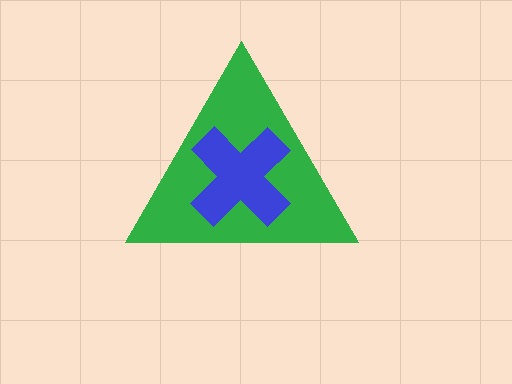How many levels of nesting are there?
2.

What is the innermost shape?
The blue cross.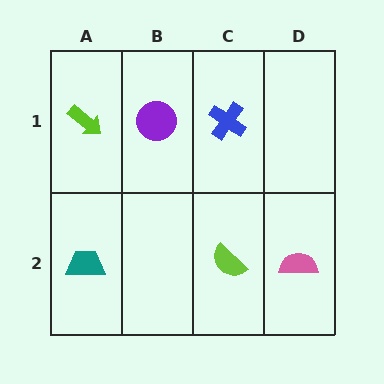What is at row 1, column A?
A lime arrow.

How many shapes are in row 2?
3 shapes.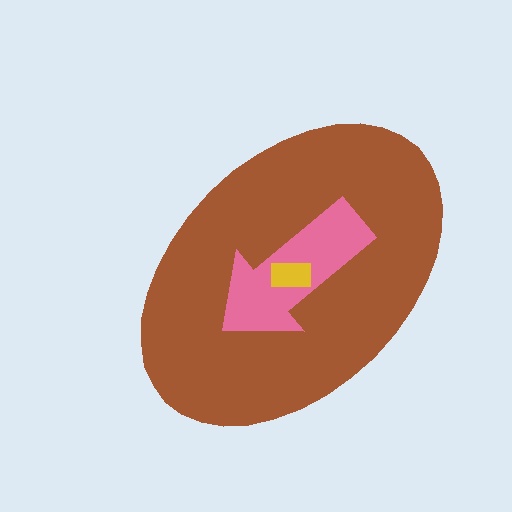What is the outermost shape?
The brown ellipse.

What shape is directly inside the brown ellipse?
The pink arrow.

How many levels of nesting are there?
3.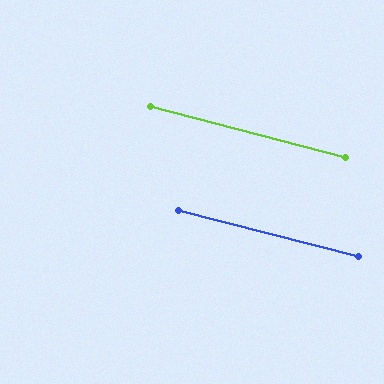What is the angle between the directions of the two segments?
Approximately 0 degrees.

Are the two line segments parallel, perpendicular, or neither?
Parallel — their directions differ by only 0.5°.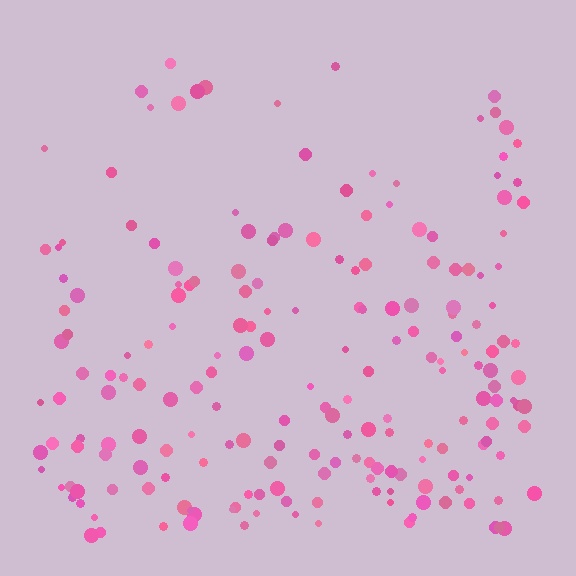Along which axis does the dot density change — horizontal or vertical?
Vertical.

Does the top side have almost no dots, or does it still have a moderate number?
Still a moderate number, just noticeably fewer than the bottom.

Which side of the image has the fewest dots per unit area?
The top.